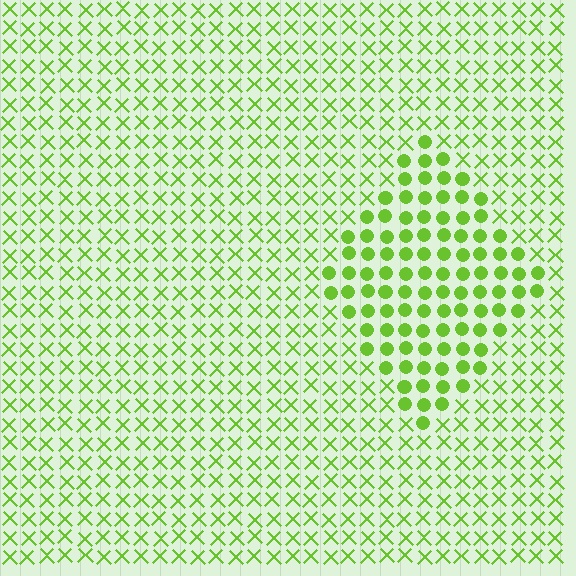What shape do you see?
I see a diamond.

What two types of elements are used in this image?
The image uses circles inside the diamond region and X marks outside it.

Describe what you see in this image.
The image is filled with small lime elements arranged in a uniform grid. A diamond-shaped region contains circles, while the surrounding area contains X marks. The boundary is defined purely by the change in element shape.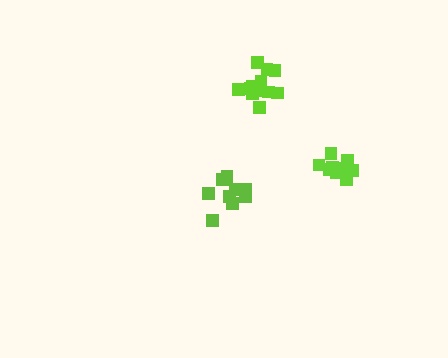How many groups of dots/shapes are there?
There are 3 groups.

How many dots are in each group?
Group 1: 13 dots, Group 2: 9 dots, Group 3: 9 dots (31 total).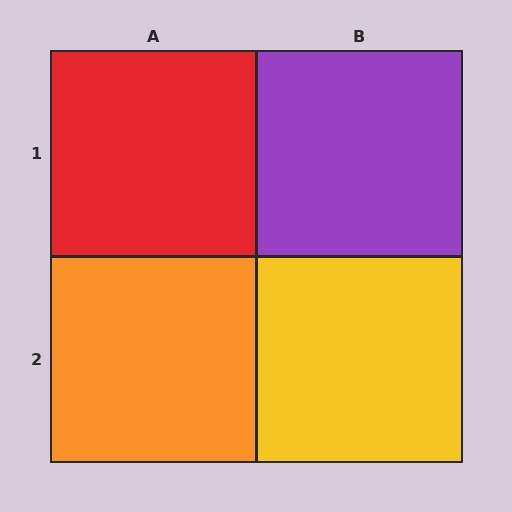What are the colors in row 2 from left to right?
Orange, yellow.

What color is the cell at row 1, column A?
Red.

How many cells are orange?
1 cell is orange.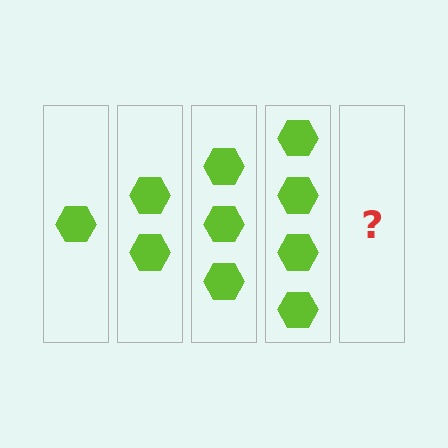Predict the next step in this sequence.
The next step is 5 hexagons.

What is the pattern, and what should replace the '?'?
The pattern is that each step adds one more hexagon. The '?' should be 5 hexagons.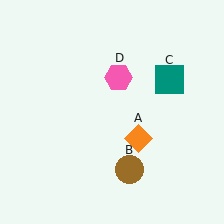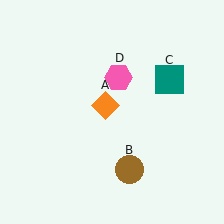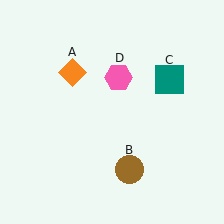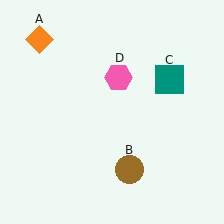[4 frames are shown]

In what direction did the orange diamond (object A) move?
The orange diamond (object A) moved up and to the left.